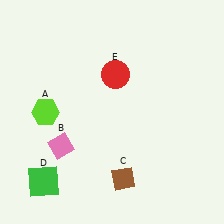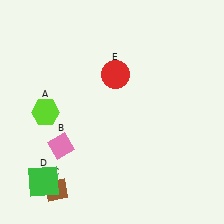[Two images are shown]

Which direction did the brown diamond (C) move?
The brown diamond (C) moved left.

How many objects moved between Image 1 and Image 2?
1 object moved between the two images.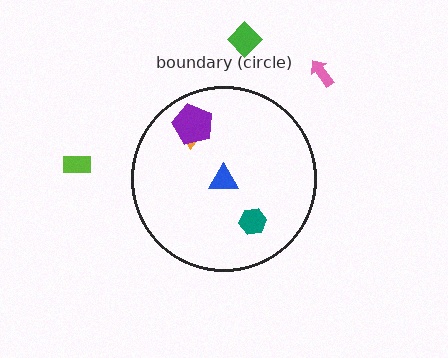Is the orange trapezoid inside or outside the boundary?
Inside.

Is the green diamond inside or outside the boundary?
Outside.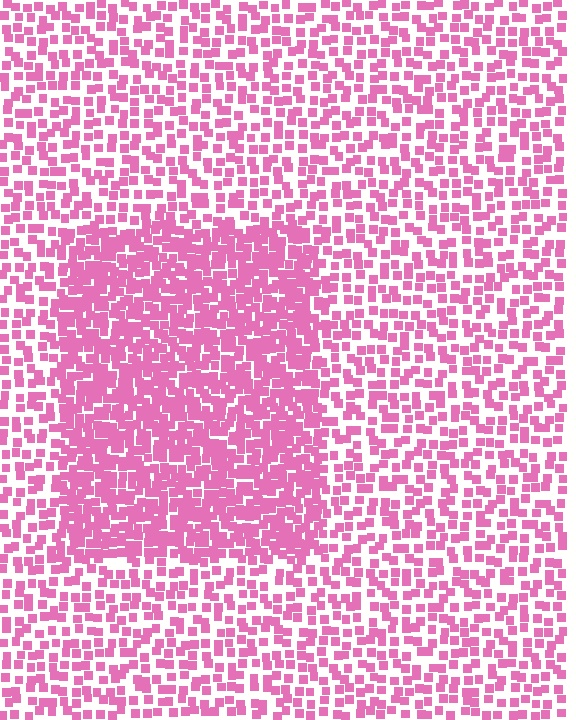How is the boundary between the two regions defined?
The boundary is defined by a change in element density (approximately 2.0x ratio). All elements are the same color, size, and shape.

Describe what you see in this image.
The image contains small pink elements arranged at two different densities. A rectangle-shaped region is visible where the elements are more densely packed than the surrounding area.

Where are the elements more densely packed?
The elements are more densely packed inside the rectangle boundary.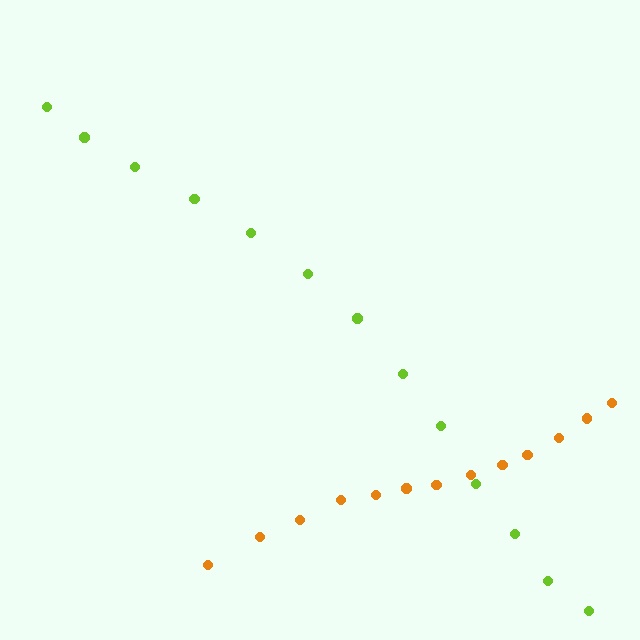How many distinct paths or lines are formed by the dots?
There are 2 distinct paths.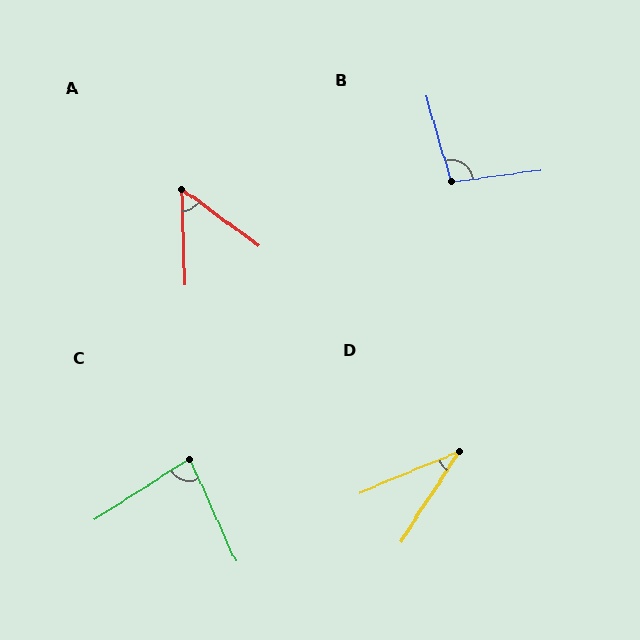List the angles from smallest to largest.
D (35°), A (52°), C (81°), B (98°).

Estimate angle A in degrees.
Approximately 52 degrees.